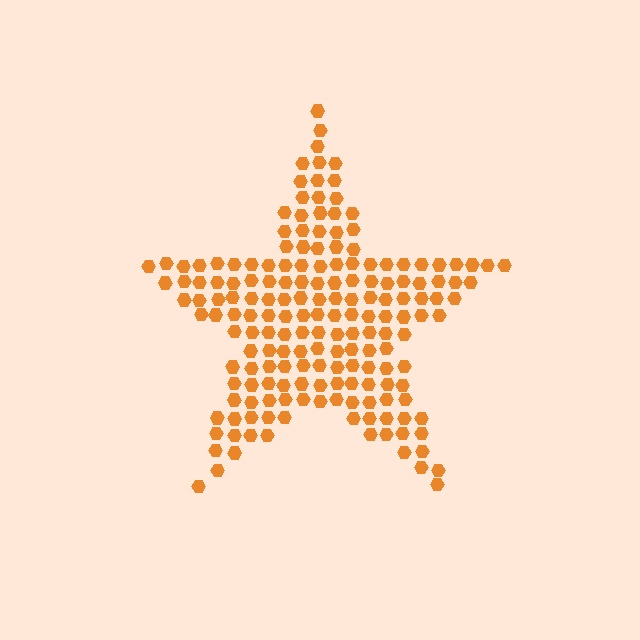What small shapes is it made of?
It is made of small hexagons.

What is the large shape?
The large shape is a star.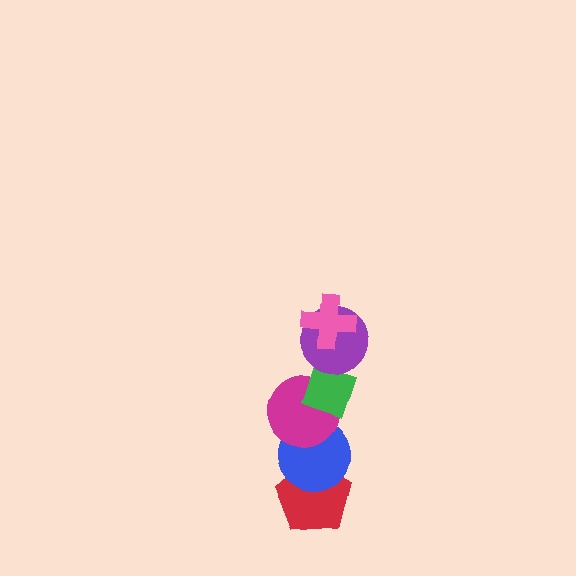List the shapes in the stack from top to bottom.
From top to bottom: the pink cross, the purple circle, the green diamond, the magenta circle, the blue circle, the red pentagon.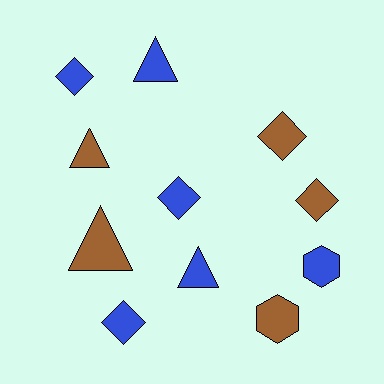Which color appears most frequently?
Blue, with 6 objects.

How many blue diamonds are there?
There are 3 blue diamonds.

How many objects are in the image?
There are 11 objects.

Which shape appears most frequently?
Diamond, with 5 objects.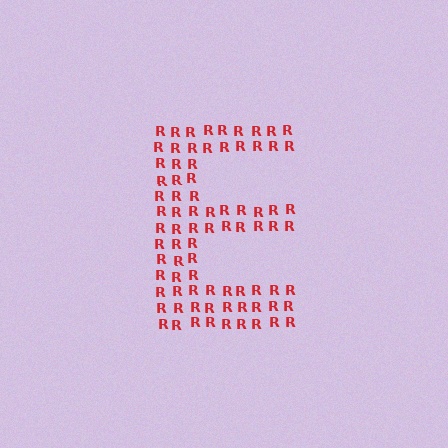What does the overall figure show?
The overall figure shows the letter E.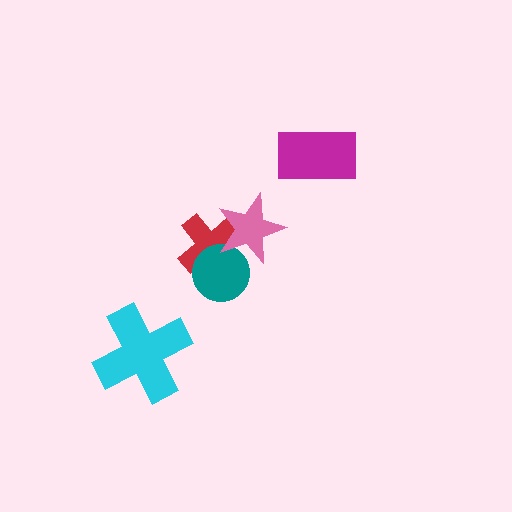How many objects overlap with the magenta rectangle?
0 objects overlap with the magenta rectangle.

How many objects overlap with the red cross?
2 objects overlap with the red cross.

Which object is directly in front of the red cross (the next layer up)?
The teal circle is directly in front of the red cross.